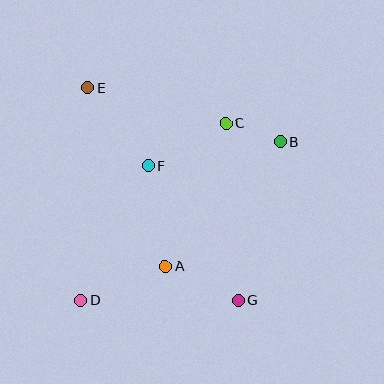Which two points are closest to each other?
Points B and C are closest to each other.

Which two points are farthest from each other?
Points E and G are farthest from each other.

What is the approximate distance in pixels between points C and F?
The distance between C and F is approximately 89 pixels.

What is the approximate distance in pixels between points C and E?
The distance between C and E is approximately 142 pixels.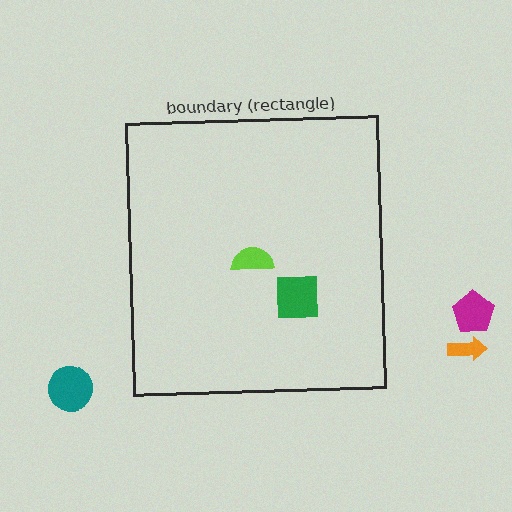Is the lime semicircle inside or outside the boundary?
Inside.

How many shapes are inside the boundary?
2 inside, 3 outside.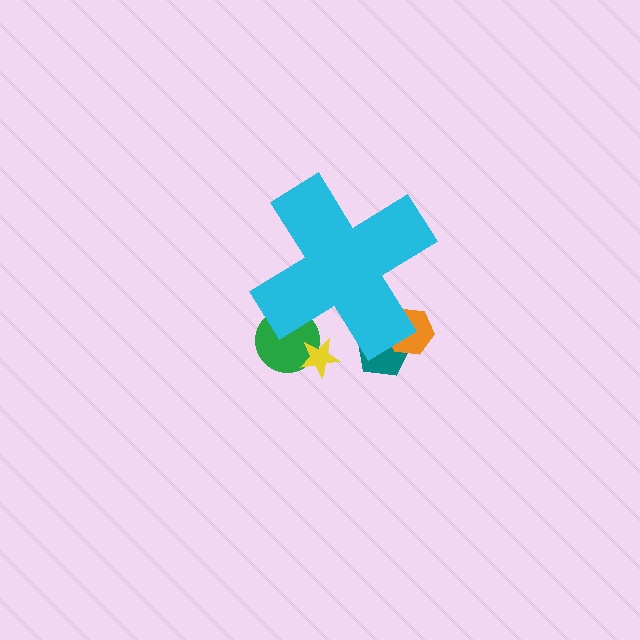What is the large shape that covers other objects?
A cyan cross.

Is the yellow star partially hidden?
Yes, the yellow star is partially hidden behind the cyan cross.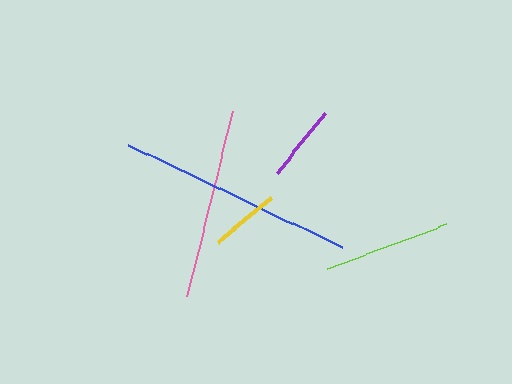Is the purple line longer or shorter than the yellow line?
The purple line is longer than the yellow line.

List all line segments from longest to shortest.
From longest to shortest: blue, pink, lime, purple, yellow.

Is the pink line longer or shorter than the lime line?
The pink line is longer than the lime line.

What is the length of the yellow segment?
The yellow segment is approximately 69 pixels long.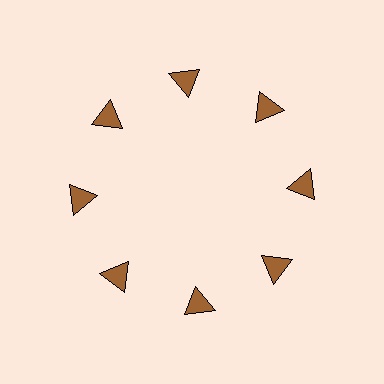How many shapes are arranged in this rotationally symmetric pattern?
There are 8 shapes, arranged in 8 groups of 1.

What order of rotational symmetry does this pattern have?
This pattern has 8-fold rotational symmetry.